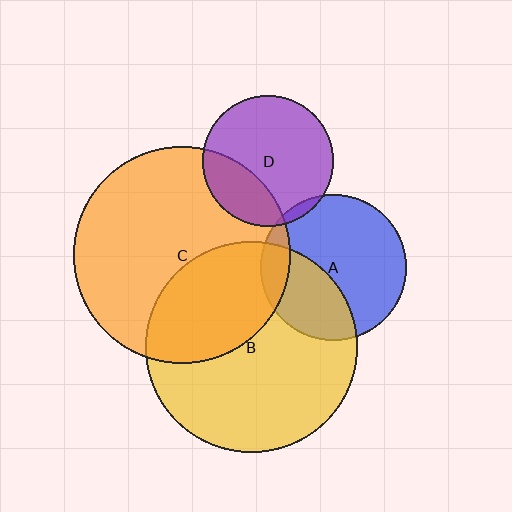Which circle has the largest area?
Circle C (orange).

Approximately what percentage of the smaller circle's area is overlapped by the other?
Approximately 10%.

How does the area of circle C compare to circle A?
Approximately 2.2 times.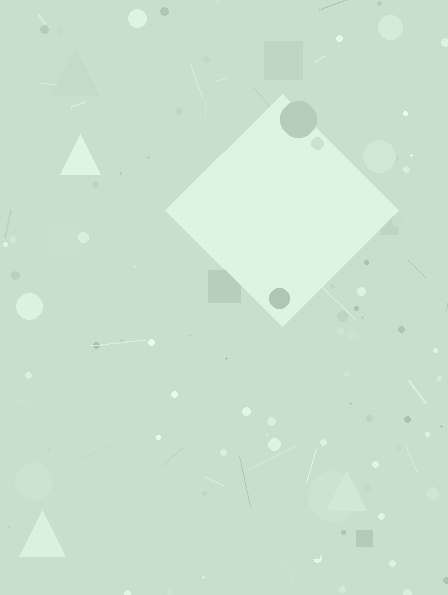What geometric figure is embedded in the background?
A diamond is embedded in the background.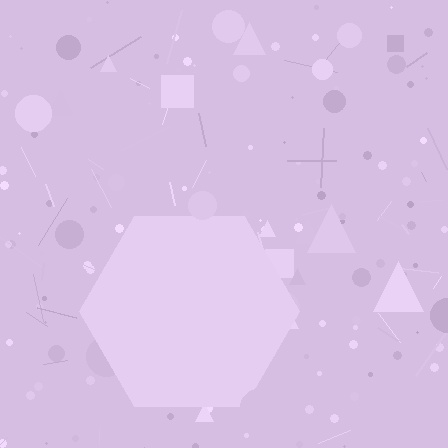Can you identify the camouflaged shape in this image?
The camouflaged shape is a hexagon.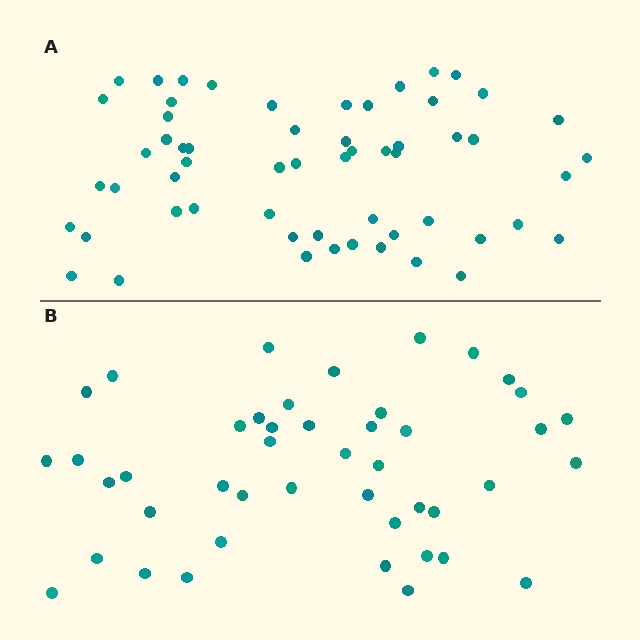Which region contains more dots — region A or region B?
Region A (the top region) has more dots.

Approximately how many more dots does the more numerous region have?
Region A has approximately 15 more dots than region B.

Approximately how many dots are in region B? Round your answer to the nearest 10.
About 40 dots. (The exact count is 45, which rounds to 40.)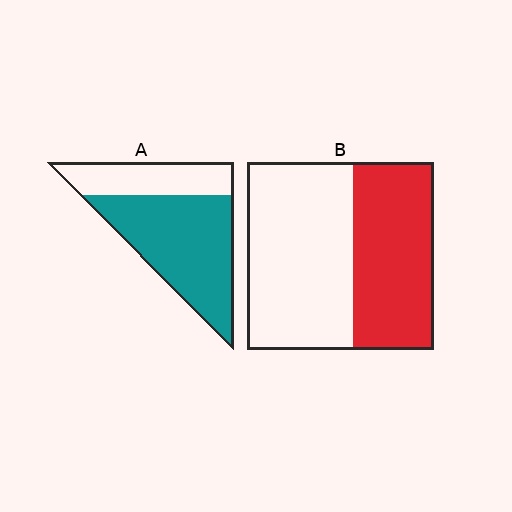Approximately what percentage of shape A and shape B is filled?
A is approximately 70% and B is approximately 45%.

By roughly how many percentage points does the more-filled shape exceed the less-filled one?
By roughly 25 percentage points (A over B).